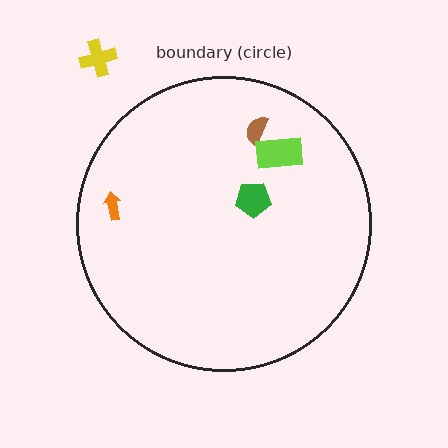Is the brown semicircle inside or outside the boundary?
Inside.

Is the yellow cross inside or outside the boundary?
Outside.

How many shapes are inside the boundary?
4 inside, 1 outside.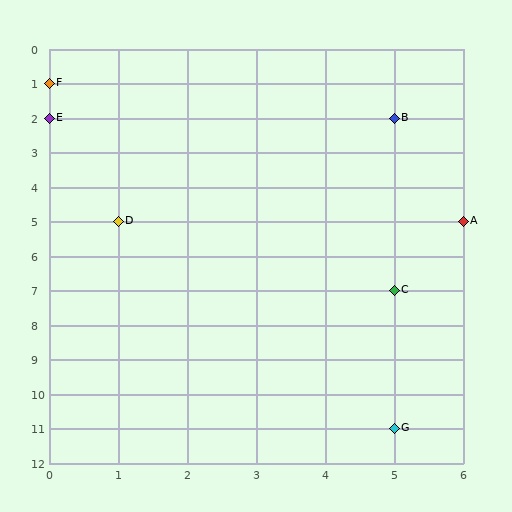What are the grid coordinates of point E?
Point E is at grid coordinates (0, 2).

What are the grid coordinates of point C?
Point C is at grid coordinates (5, 7).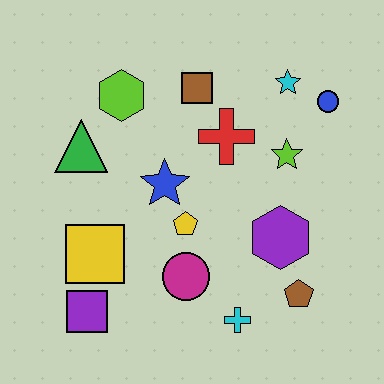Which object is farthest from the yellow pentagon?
The blue circle is farthest from the yellow pentagon.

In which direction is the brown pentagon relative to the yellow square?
The brown pentagon is to the right of the yellow square.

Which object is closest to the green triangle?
The lime hexagon is closest to the green triangle.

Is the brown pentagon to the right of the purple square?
Yes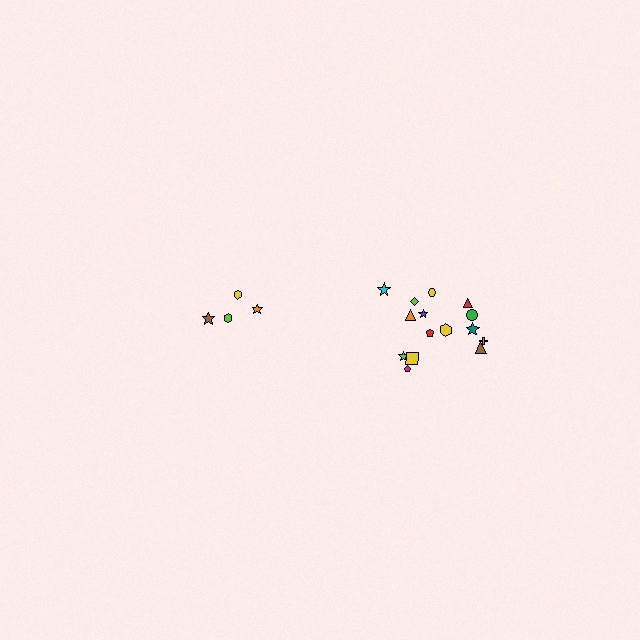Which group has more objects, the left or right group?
The right group.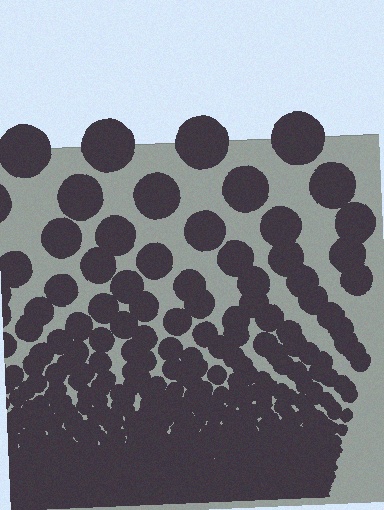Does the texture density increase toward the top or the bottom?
Density increases toward the bottom.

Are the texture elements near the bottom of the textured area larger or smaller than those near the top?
Smaller. The gradient is inverted — elements near the bottom are smaller and denser.